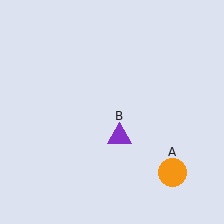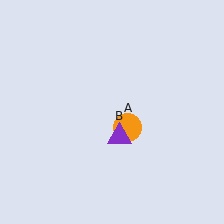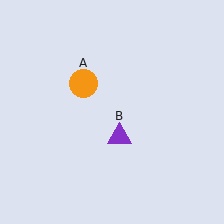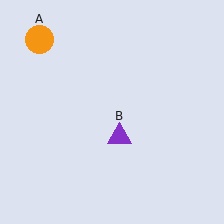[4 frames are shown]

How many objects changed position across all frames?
1 object changed position: orange circle (object A).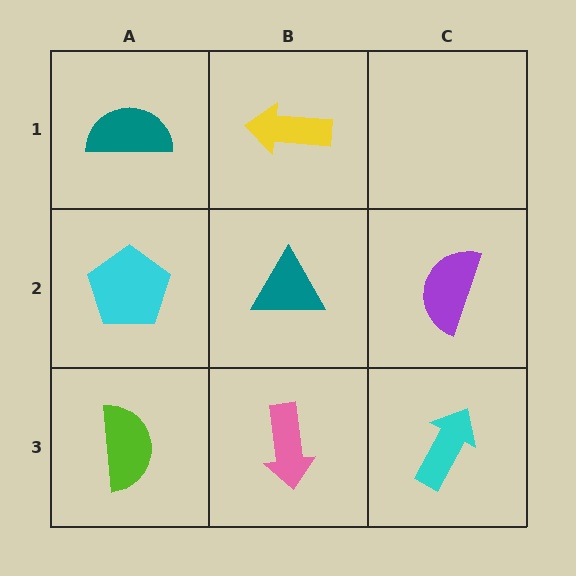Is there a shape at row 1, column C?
No, that cell is empty.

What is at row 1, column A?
A teal semicircle.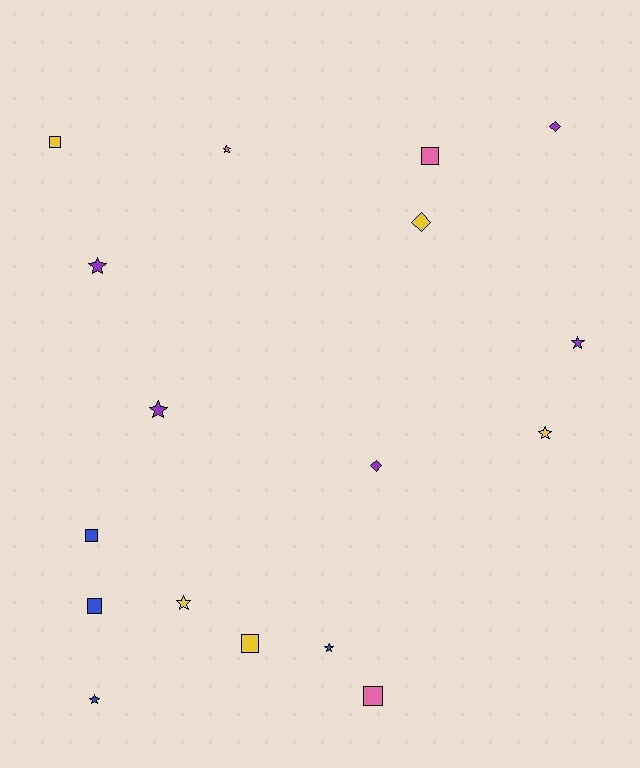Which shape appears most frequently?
Star, with 8 objects.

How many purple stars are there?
There are 3 purple stars.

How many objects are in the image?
There are 17 objects.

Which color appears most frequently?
Yellow, with 5 objects.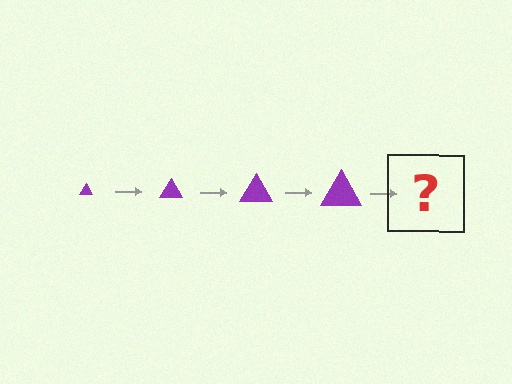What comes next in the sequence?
The next element should be a purple triangle, larger than the previous one.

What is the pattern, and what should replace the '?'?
The pattern is that the triangle gets progressively larger each step. The '?' should be a purple triangle, larger than the previous one.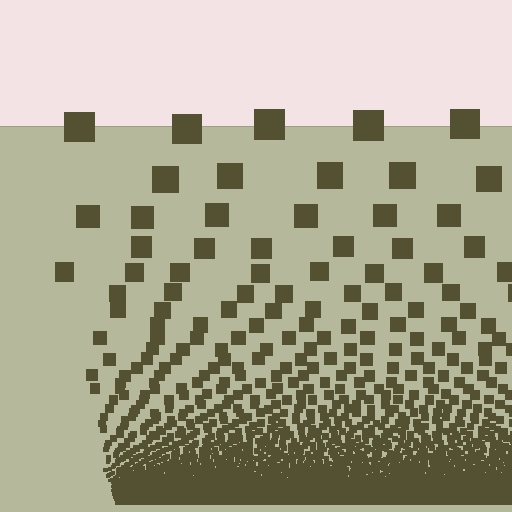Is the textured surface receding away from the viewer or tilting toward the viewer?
The surface appears to tilt toward the viewer. Texture elements get larger and sparser toward the top.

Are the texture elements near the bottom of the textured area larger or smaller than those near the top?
Smaller. The gradient is inverted — elements near the bottom are smaller and denser.